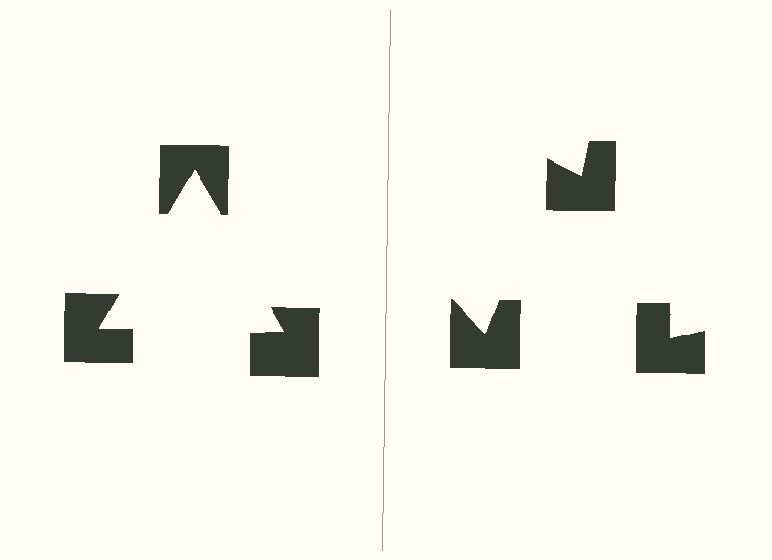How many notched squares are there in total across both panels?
6 — 3 on each side.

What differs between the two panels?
The notched squares are positioned identically on both sides; only the wedge orientations differ. On the left they align to a triangle; on the right they are misaligned.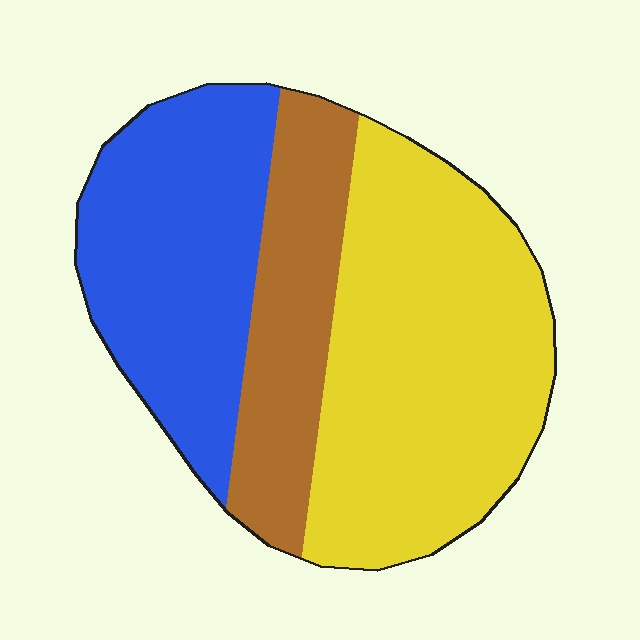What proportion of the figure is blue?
Blue covers roughly 30% of the figure.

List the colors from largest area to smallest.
From largest to smallest: yellow, blue, brown.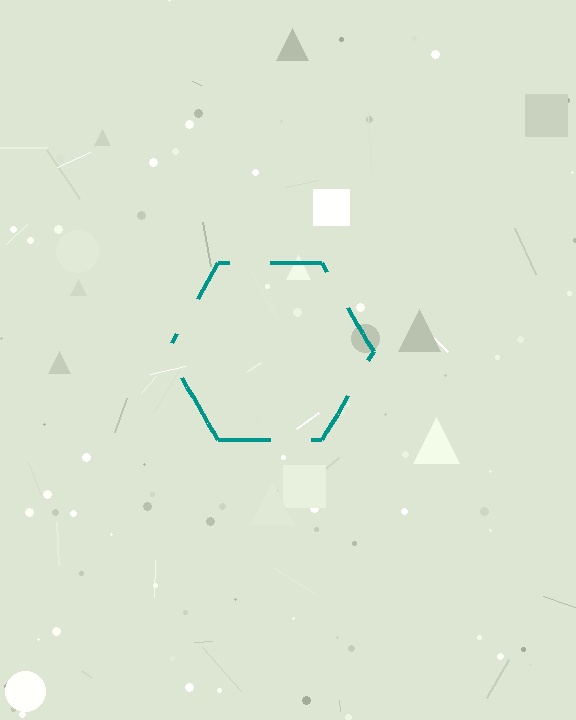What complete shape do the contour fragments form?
The contour fragments form a hexagon.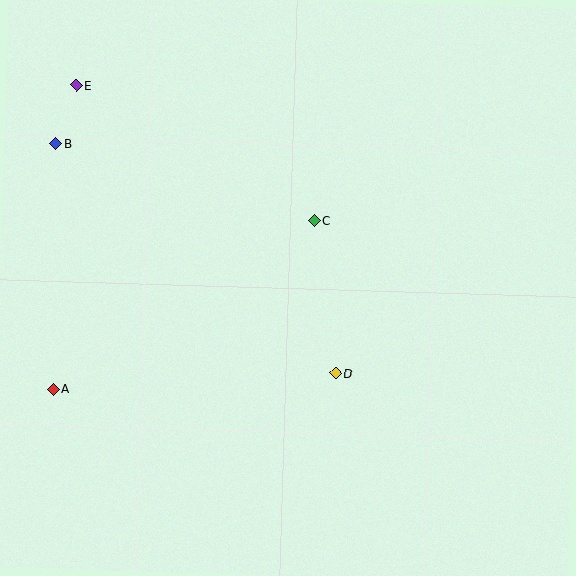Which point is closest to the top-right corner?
Point C is closest to the top-right corner.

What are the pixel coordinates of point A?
Point A is at (53, 389).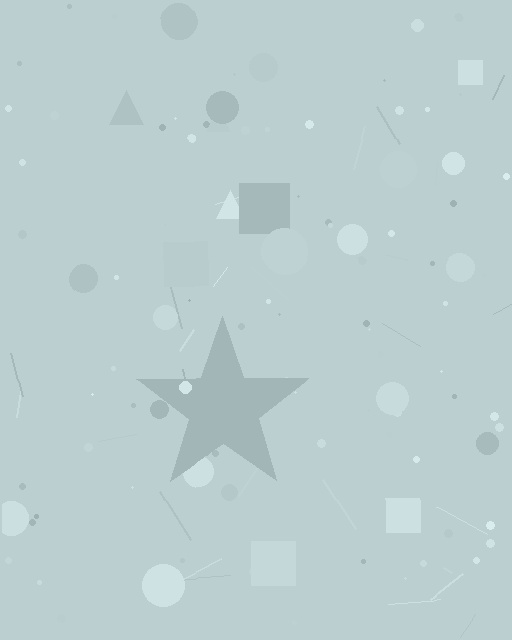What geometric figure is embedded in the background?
A star is embedded in the background.